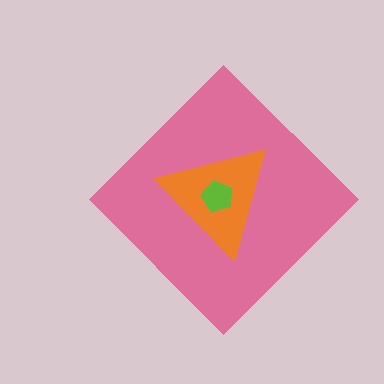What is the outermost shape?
The pink diamond.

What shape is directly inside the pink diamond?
The orange triangle.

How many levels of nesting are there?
3.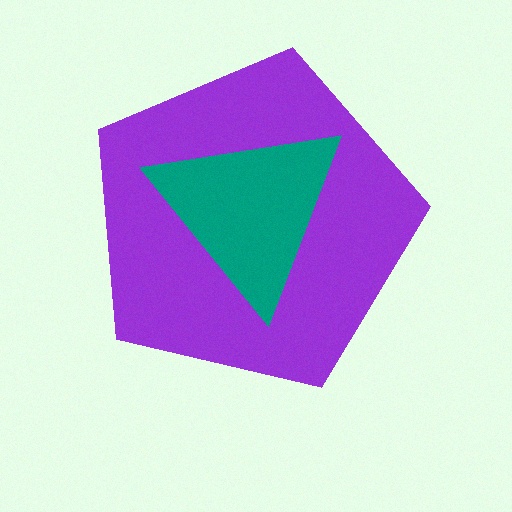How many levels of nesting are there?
2.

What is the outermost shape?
The purple pentagon.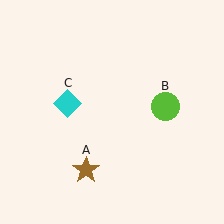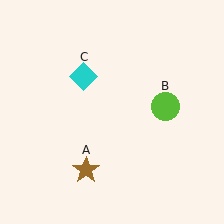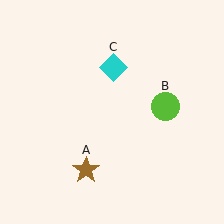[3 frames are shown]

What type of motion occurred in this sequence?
The cyan diamond (object C) rotated clockwise around the center of the scene.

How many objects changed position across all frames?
1 object changed position: cyan diamond (object C).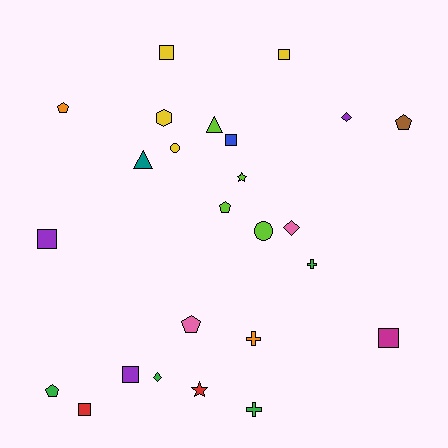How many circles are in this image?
There are 2 circles.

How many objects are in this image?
There are 25 objects.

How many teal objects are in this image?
There is 1 teal object.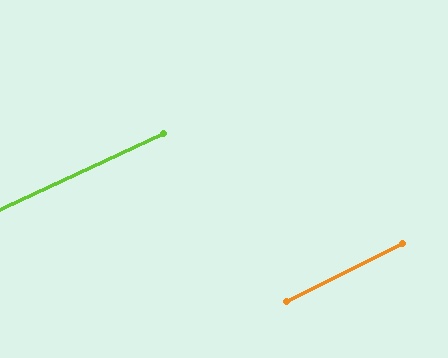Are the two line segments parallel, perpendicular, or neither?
Parallel — their directions differ by only 1.5°.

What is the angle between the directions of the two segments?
Approximately 1 degree.